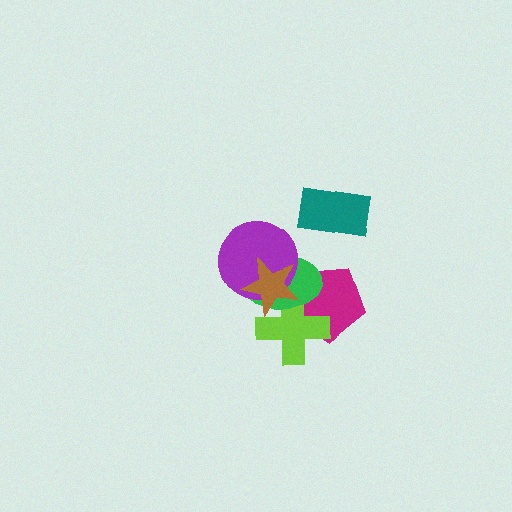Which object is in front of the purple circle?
The brown star is in front of the purple circle.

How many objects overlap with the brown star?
4 objects overlap with the brown star.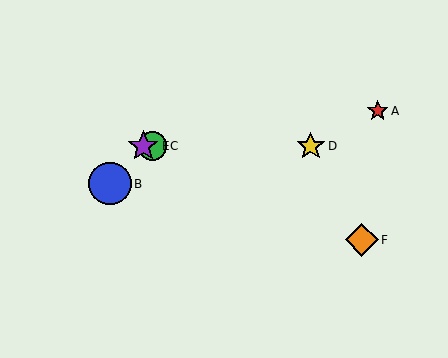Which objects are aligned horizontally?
Objects C, D, E are aligned horizontally.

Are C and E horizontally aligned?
Yes, both are at y≈146.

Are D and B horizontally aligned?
No, D is at y≈146 and B is at y≈184.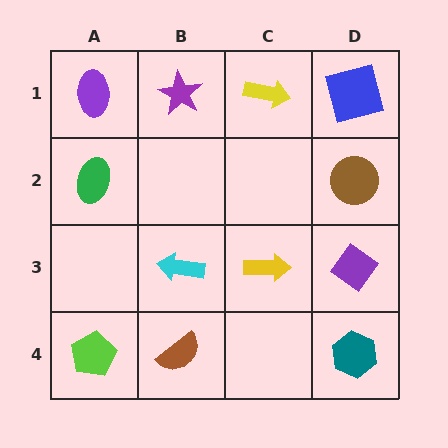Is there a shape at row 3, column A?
No, that cell is empty.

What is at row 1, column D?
A blue square.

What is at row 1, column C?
A yellow arrow.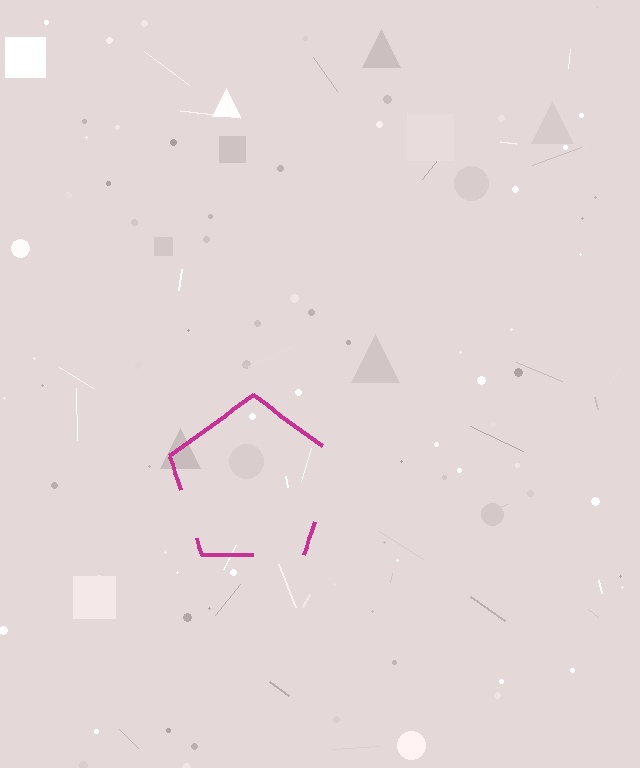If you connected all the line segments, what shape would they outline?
They would outline a pentagon.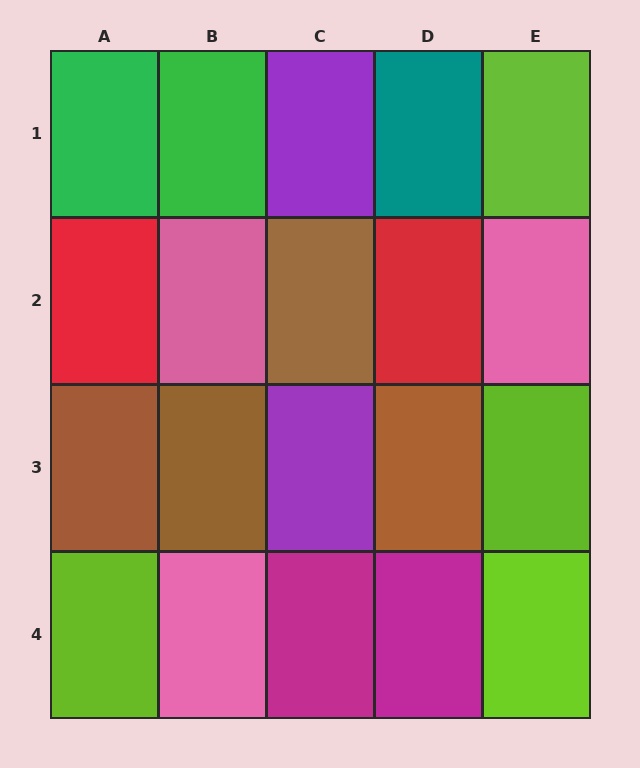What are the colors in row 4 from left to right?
Lime, pink, magenta, magenta, lime.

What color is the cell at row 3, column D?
Brown.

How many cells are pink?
3 cells are pink.